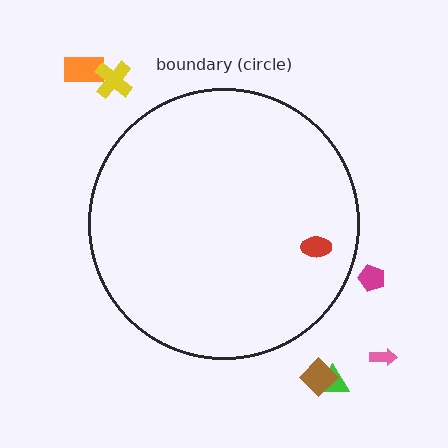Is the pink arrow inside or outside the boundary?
Outside.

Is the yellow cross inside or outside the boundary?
Outside.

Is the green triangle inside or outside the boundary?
Outside.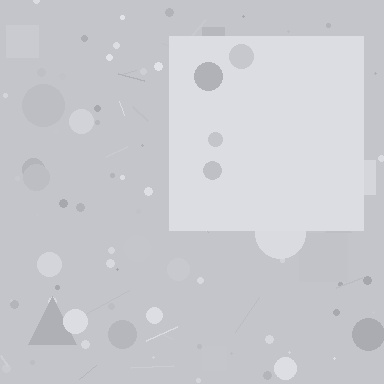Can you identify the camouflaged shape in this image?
The camouflaged shape is a square.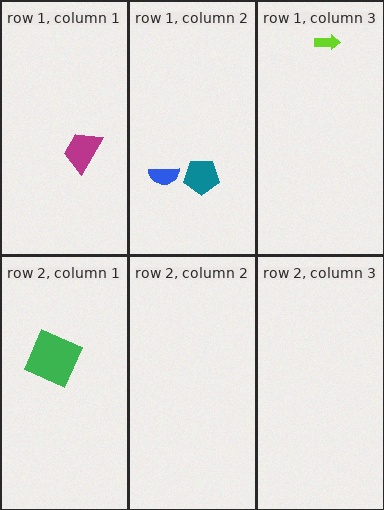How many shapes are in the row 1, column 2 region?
2.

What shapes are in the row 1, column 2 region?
The blue semicircle, the teal pentagon.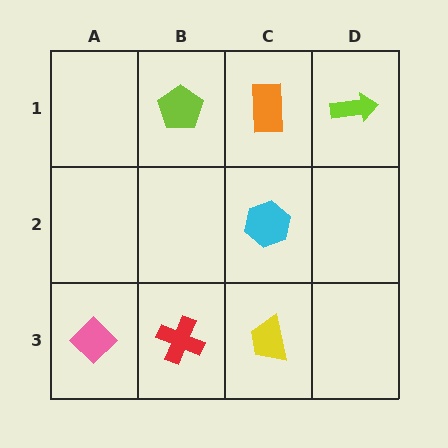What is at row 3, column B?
A red cross.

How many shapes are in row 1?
3 shapes.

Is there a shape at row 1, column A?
No, that cell is empty.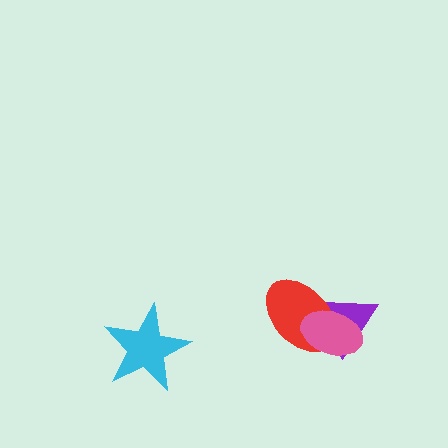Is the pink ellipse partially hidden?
No, no other shape covers it.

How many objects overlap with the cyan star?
0 objects overlap with the cyan star.